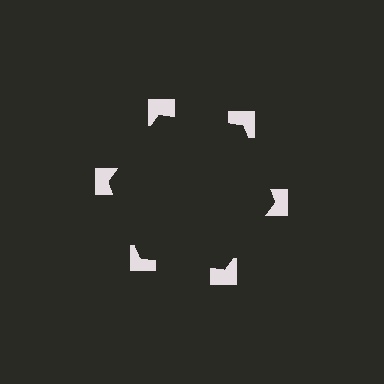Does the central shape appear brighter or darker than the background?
It typically appears slightly darker than the background, even though no actual brightness change is drawn.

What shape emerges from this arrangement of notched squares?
An illusory hexagon — its edges are inferred from the aligned wedge cuts in the notched squares, not physically drawn.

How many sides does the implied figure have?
6 sides.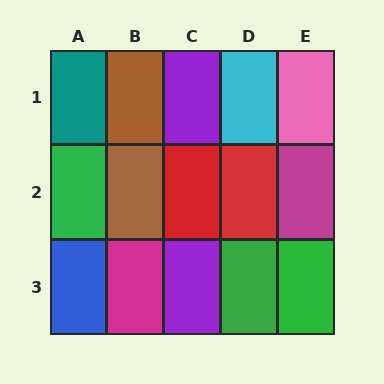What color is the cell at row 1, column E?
Pink.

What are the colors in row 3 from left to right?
Blue, magenta, purple, green, green.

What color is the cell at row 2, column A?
Green.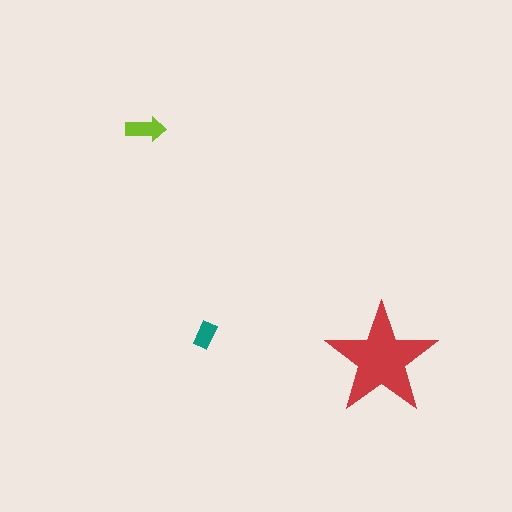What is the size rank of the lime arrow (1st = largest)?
2nd.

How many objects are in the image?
There are 3 objects in the image.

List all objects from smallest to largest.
The teal rectangle, the lime arrow, the red star.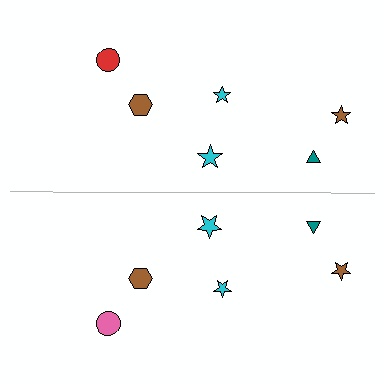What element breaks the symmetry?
The pink circle on the bottom side breaks the symmetry — its mirror counterpart is red.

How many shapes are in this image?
There are 12 shapes in this image.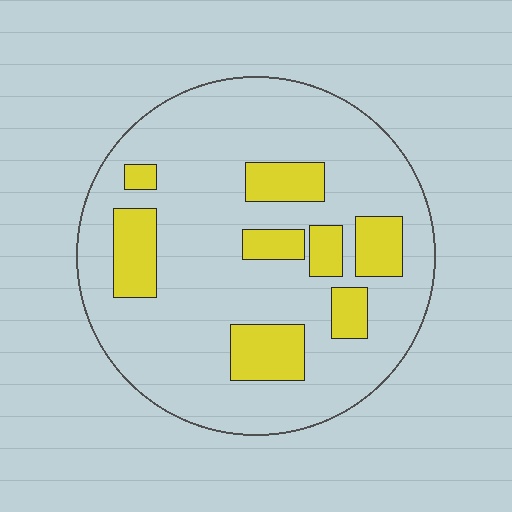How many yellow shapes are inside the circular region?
8.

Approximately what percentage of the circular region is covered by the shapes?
Approximately 20%.